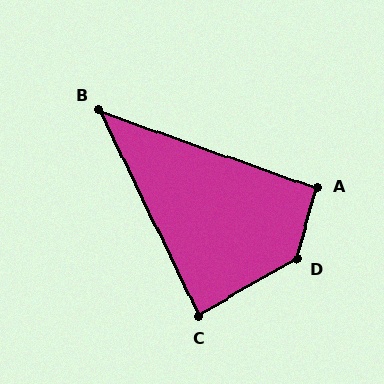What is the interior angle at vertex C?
Approximately 85 degrees (approximately right).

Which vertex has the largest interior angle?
D, at approximately 135 degrees.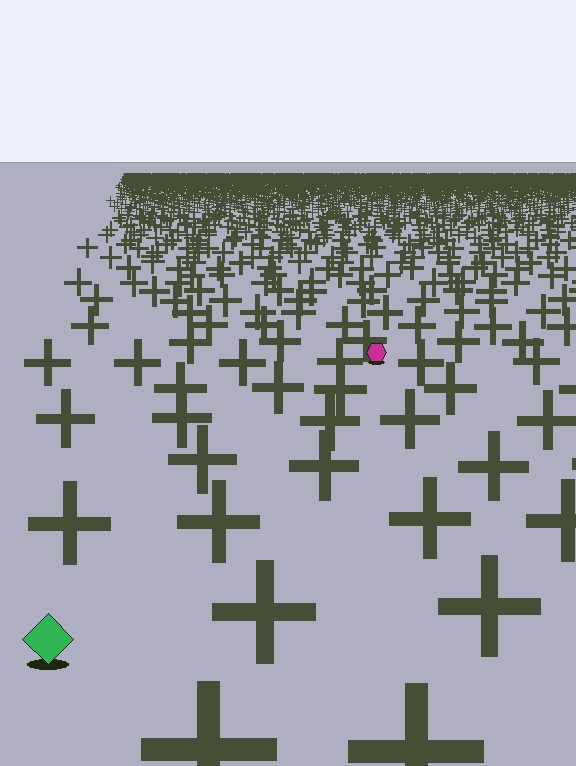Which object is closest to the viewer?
The green diamond is closest. The texture marks near it are larger and more spread out.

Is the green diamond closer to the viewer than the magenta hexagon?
Yes. The green diamond is closer — you can tell from the texture gradient: the ground texture is coarser near it.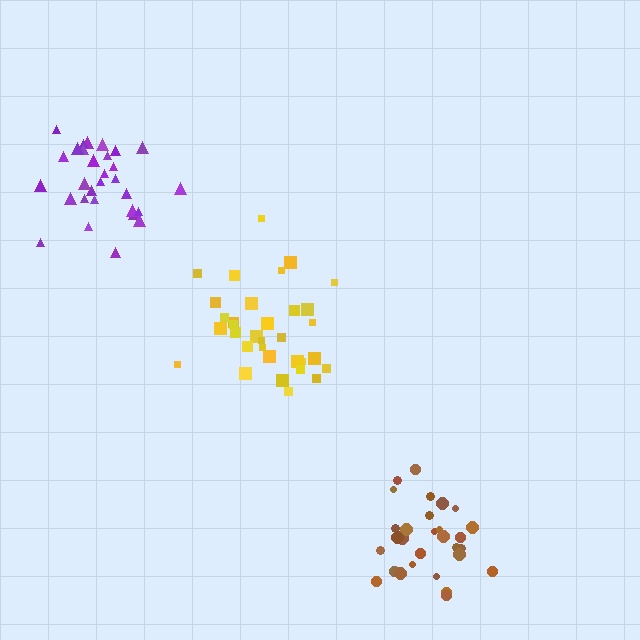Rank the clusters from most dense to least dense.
purple, brown, yellow.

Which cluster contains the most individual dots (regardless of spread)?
Yellow (33).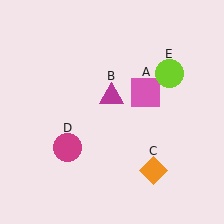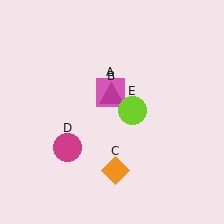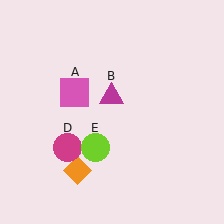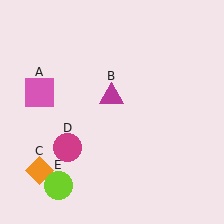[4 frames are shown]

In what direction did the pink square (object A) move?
The pink square (object A) moved left.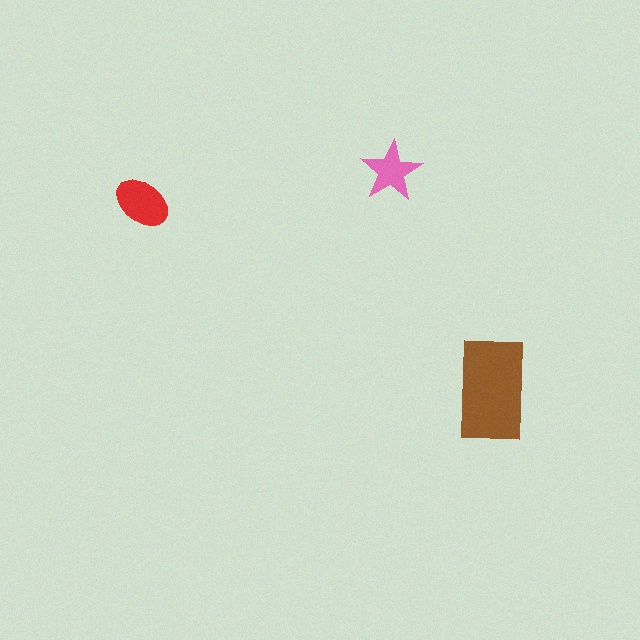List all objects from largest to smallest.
The brown rectangle, the red ellipse, the pink star.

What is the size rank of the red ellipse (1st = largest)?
2nd.